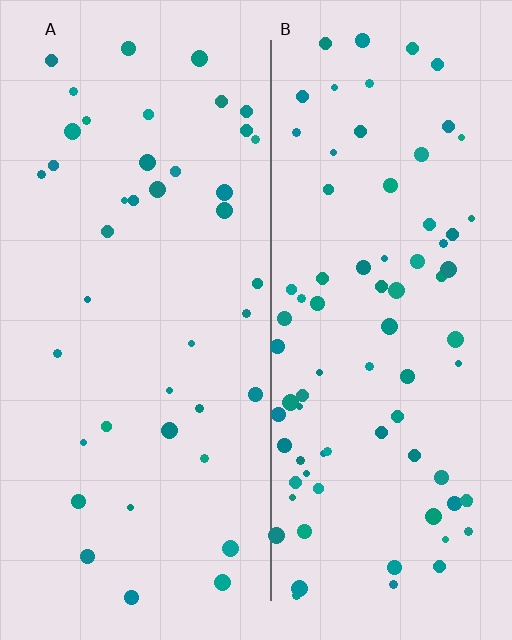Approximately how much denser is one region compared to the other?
Approximately 2.0× — region B over region A.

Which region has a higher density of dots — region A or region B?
B (the right).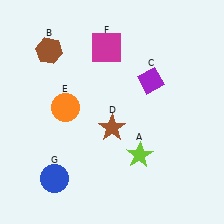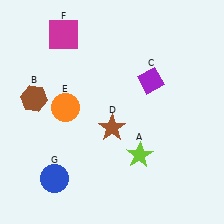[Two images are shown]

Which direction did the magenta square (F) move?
The magenta square (F) moved left.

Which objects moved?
The objects that moved are: the brown hexagon (B), the magenta square (F).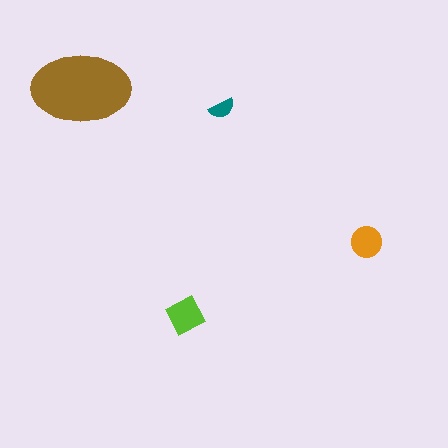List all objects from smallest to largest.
The teal semicircle, the orange circle, the lime square, the brown ellipse.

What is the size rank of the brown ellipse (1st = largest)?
1st.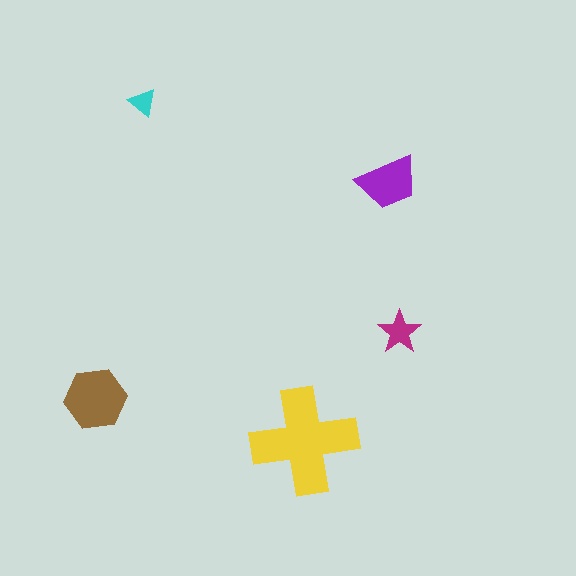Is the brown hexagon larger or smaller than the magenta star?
Larger.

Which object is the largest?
The yellow cross.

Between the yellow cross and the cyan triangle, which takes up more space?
The yellow cross.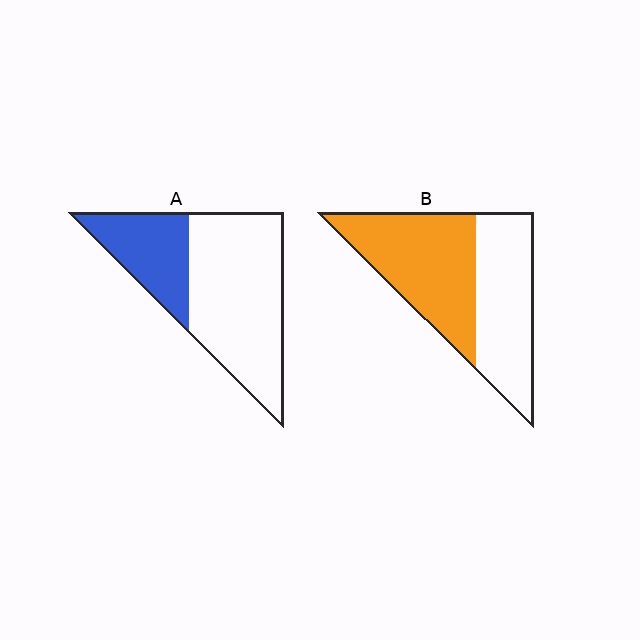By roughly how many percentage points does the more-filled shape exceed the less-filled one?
By roughly 20 percentage points (B over A).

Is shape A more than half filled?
No.